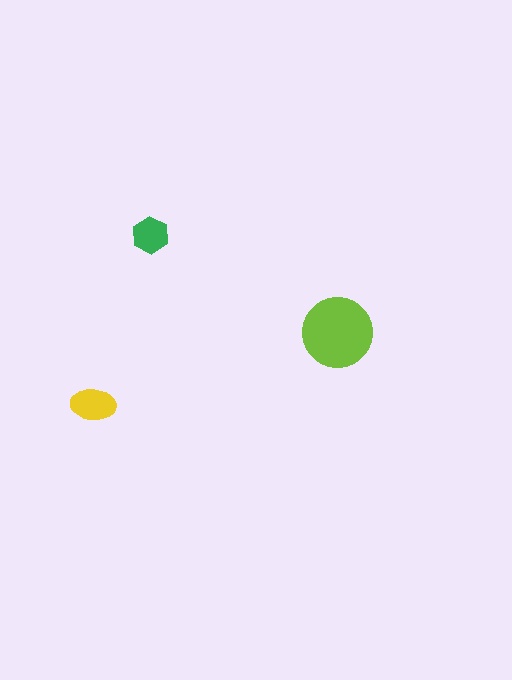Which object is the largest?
The lime circle.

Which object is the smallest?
The green hexagon.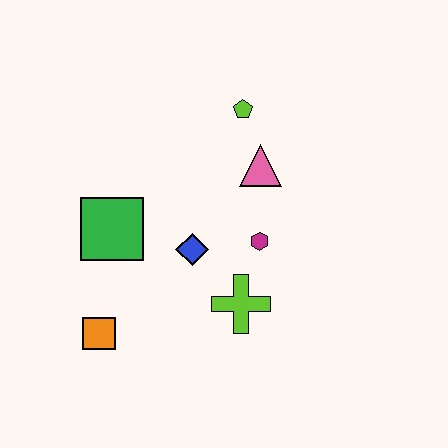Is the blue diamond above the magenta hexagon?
No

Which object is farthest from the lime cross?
The lime pentagon is farthest from the lime cross.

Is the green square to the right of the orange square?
Yes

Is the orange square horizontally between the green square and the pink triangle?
No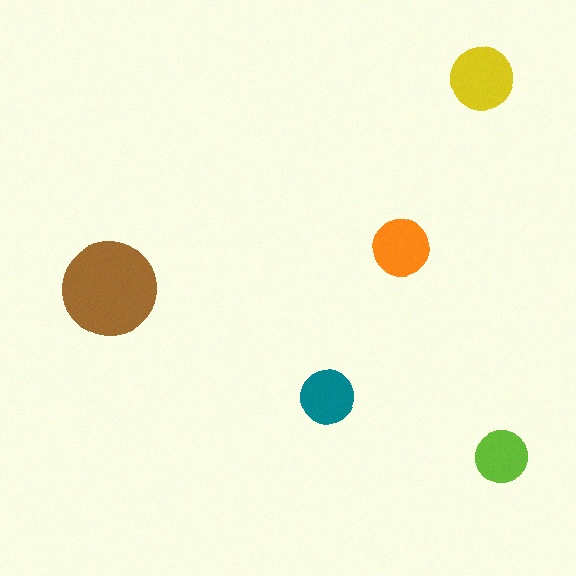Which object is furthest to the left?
The brown circle is leftmost.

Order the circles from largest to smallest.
the brown one, the yellow one, the orange one, the teal one, the lime one.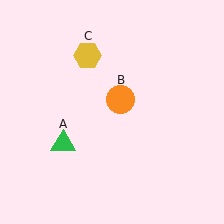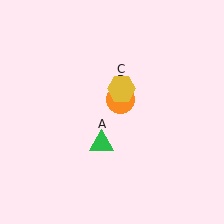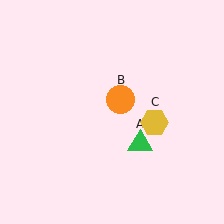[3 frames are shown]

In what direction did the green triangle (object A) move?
The green triangle (object A) moved right.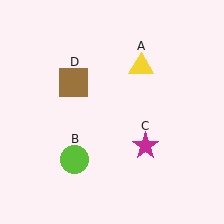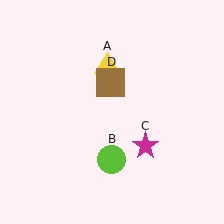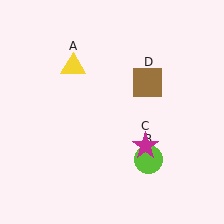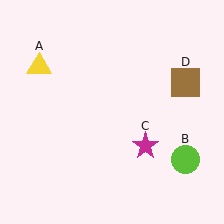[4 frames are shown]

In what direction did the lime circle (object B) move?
The lime circle (object B) moved right.